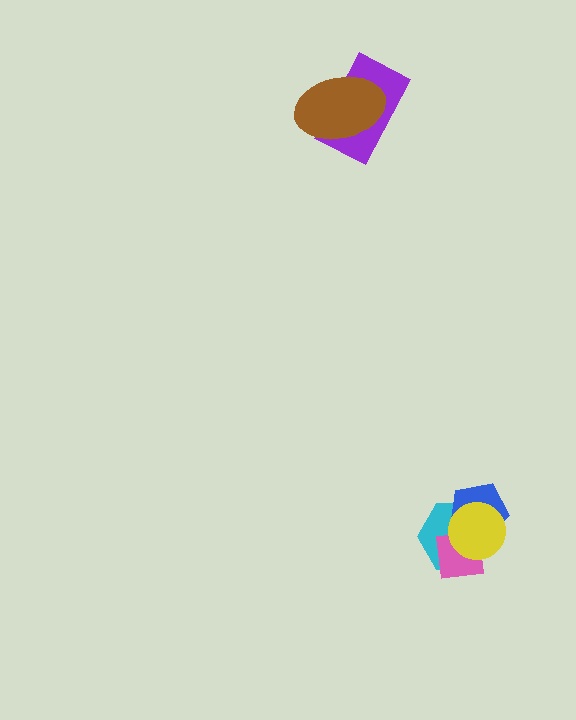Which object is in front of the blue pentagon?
The yellow circle is in front of the blue pentagon.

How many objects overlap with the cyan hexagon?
3 objects overlap with the cyan hexagon.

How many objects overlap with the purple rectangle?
1 object overlaps with the purple rectangle.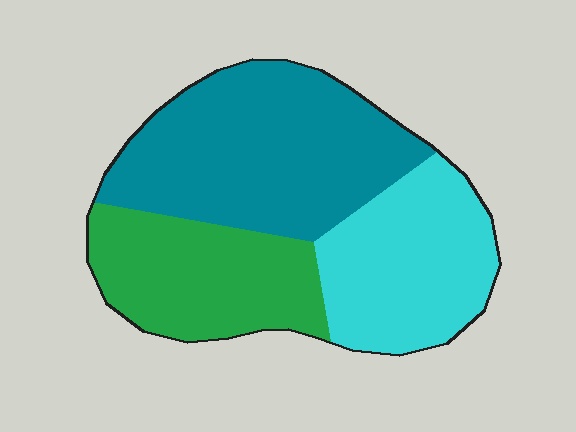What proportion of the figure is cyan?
Cyan covers about 30% of the figure.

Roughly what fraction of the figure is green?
Green covers around 30% of the figure.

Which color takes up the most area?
Teal, at roughly 45%.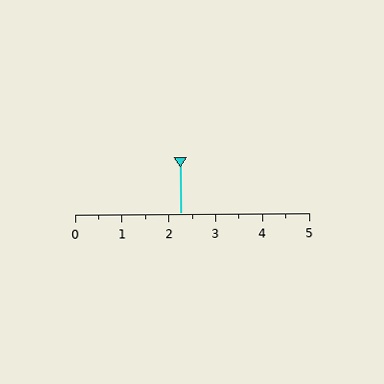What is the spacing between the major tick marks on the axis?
The major ticks are spaced 1 apart.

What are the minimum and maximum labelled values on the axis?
The axis runs from 0 to 5.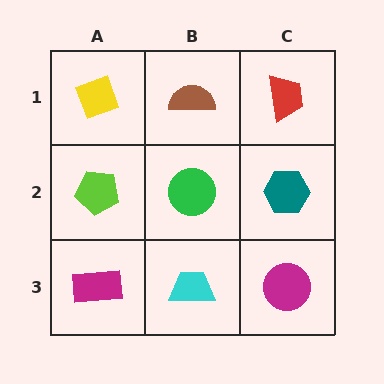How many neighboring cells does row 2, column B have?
4.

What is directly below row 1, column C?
A teal hexagon.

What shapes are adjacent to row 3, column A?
A lime pentagon (row 2, column A), a cyan trapezoid (row 3, column B).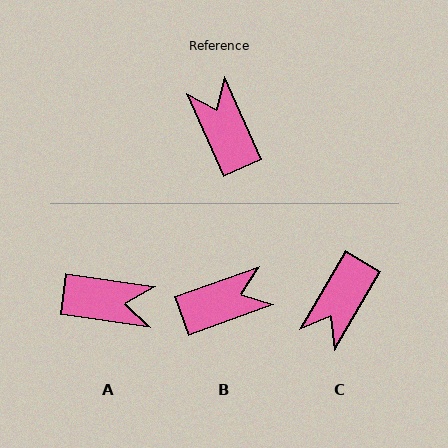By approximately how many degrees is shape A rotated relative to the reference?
Approximately 122 degrees clockwise.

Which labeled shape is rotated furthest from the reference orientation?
C, about 126 degrees away.